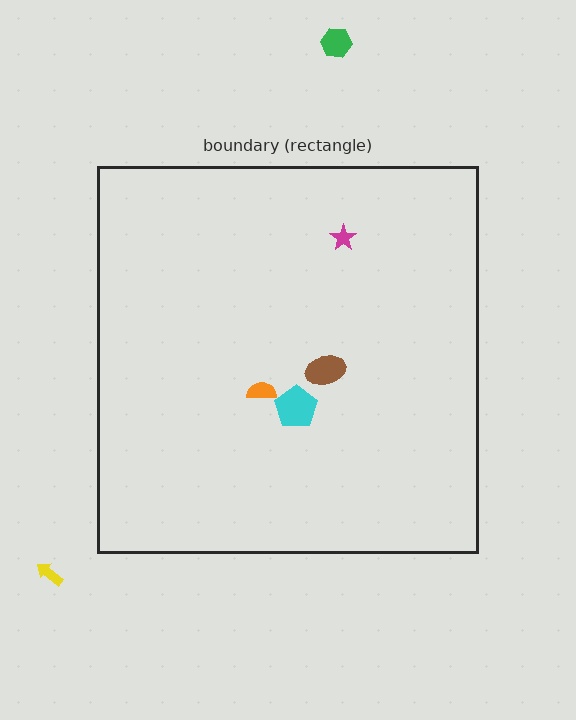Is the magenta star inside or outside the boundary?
Inside.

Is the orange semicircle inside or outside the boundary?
Inside.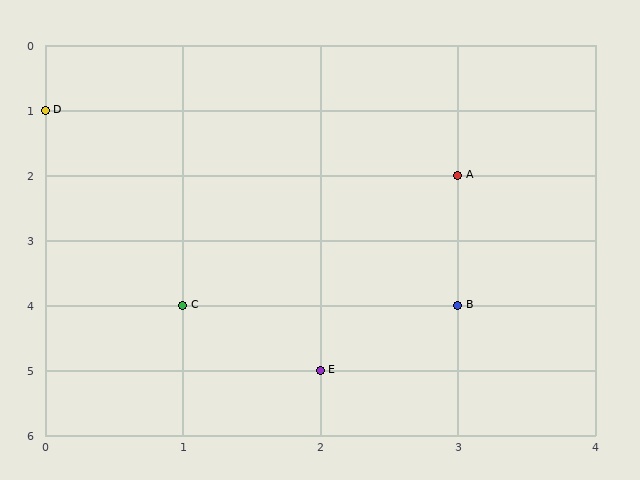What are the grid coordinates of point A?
Point A is at grid coordinates (3, 2).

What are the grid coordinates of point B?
Point B is at grid coordinates (3, 4).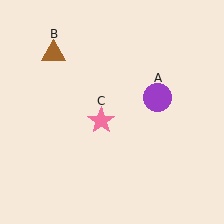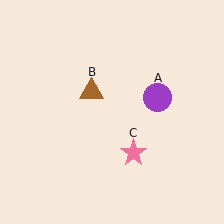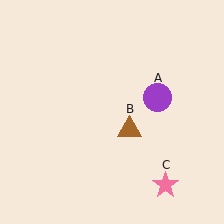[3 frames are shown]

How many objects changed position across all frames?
2 objects changed position: brown triangle (object B), pink star (object C).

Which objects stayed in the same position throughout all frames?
Purple circle (object A) remained stationary.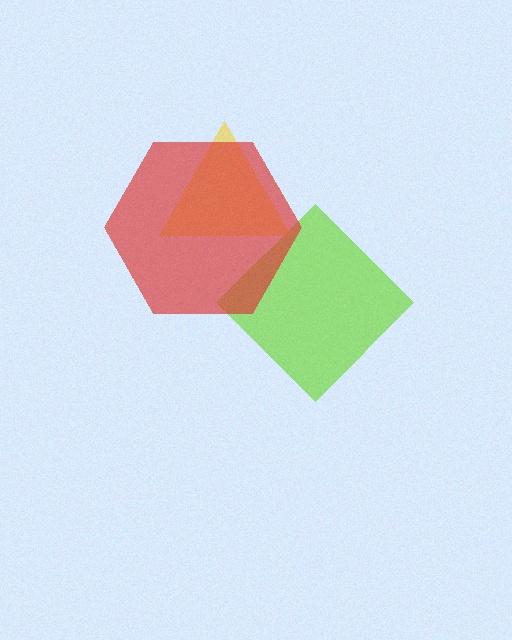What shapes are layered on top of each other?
The layered shapes are: a lime diamond, a yellow triangle, a red hexagon.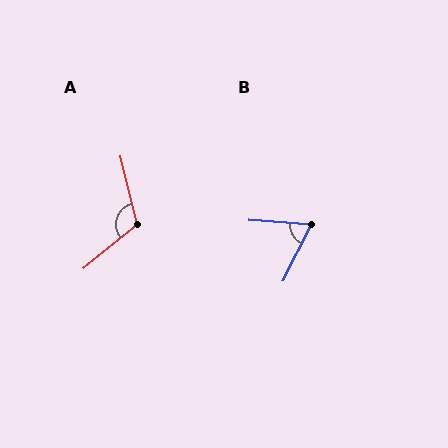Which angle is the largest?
A, at approximately 116 degrees.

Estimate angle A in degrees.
Approximately 116 degrees.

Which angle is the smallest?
B, at approximately 67 degrees.